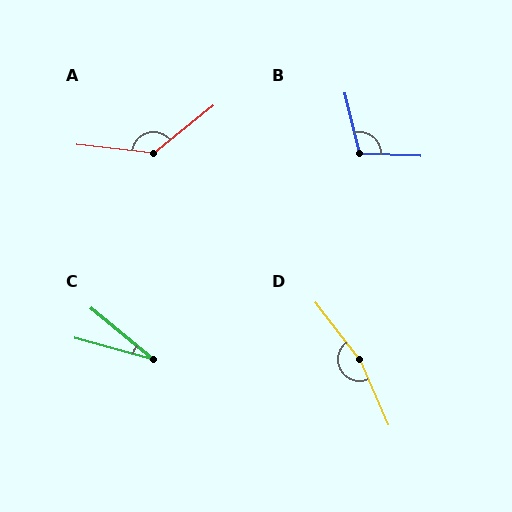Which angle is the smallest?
C, at approximately 24 degrees.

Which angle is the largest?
D, at approximately 166 degrees.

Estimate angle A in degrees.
Approximately 135 degrees.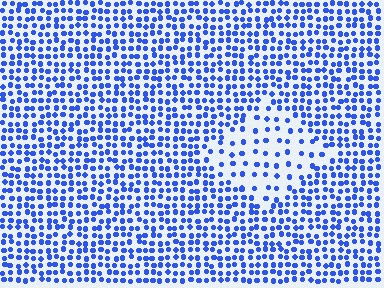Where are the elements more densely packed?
The elements are more densely packed outside the diamond boundary.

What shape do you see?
I see a diamond.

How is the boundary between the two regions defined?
The boundary is defined by a change in element density (approximately 2.3x ratio). All elements are the same color, size, and shape.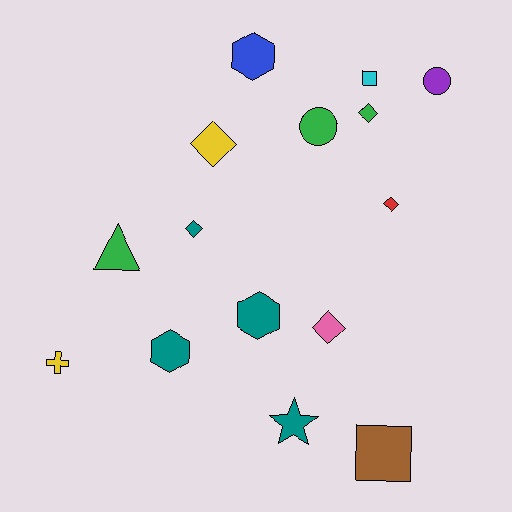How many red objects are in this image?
There is 1 red object.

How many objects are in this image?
There are 15 objects.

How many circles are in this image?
There are 2 circles.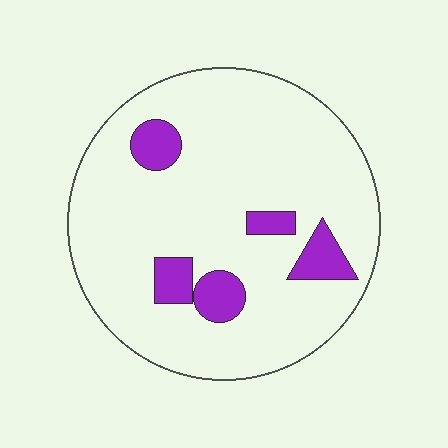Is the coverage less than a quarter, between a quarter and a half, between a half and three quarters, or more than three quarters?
Less than a quarter.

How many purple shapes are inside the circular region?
5.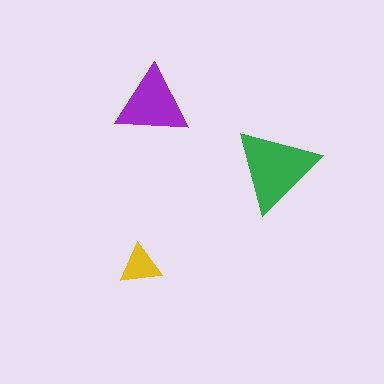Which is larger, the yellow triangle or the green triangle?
The green one.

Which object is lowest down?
The yellow triangle is bottommost.